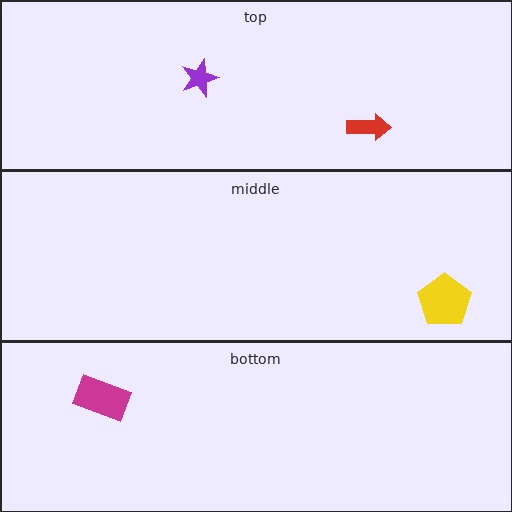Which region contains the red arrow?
The top region.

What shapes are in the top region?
The purple star, the red arrow.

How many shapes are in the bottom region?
1.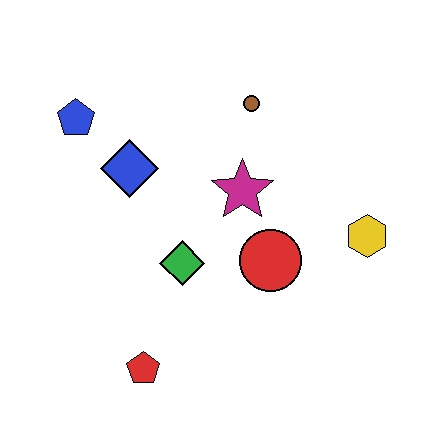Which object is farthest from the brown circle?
The red pentagon is farthest from the brown circle.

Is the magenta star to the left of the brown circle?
Yes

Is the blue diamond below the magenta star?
No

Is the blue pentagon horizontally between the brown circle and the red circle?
No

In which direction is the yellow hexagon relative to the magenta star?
The yellow hexagon is to the right of the magenta star.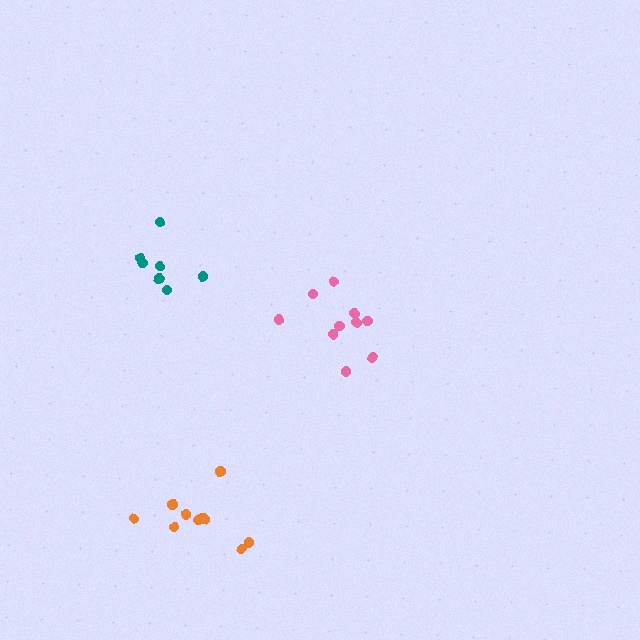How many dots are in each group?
Group 1: 10 dots, Group 2: 11 dots, Group 3: 7 dots (28 total).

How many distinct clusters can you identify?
There are 3 distinct clusters.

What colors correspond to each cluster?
The clusters are colored: pink, orange, teal.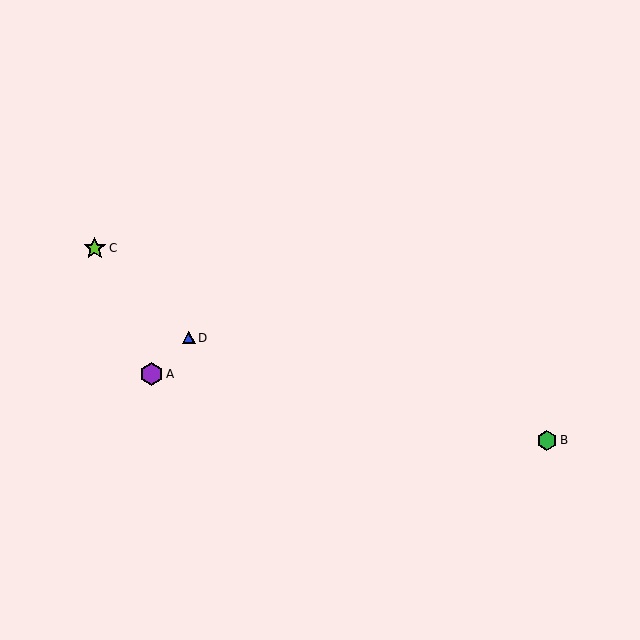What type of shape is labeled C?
Shape C is a lime star.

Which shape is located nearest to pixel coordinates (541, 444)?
The green hexagon (labeled B) at (547, 440) is nearest to that location.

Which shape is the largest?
The purple hexagon (labeled A) is the largest.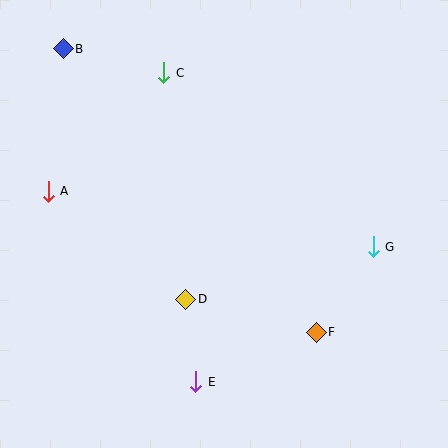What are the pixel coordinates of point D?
Point D is at (186, 299).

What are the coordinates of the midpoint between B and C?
The midpoint between B and C is at (114, 61).